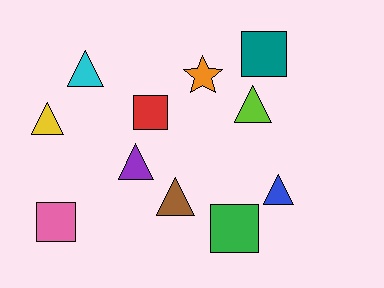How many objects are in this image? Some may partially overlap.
There are 11 objects.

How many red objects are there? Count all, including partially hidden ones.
There is 1 red object.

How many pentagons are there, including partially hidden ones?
There are no pentagons.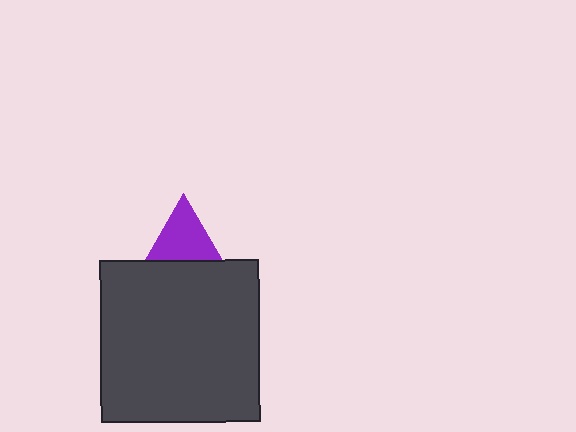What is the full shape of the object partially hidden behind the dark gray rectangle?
The partially hidden object is a purple triangle.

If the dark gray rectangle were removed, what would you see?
You would see the complete purple triangle.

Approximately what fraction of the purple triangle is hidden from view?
Roughly 45% of the purple triangle is hidden behind the dark gray rectangle.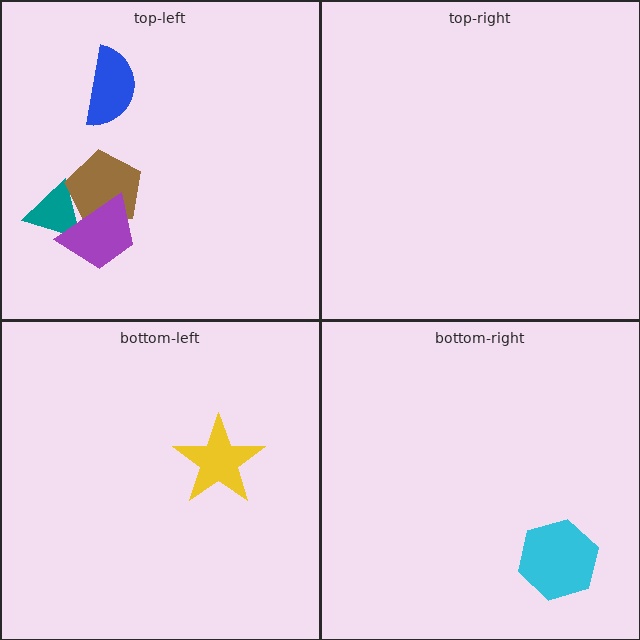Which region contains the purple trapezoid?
The top-left region.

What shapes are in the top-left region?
The teal triangle, the brown pentagon, the blue semicircle, the purple trapezoid.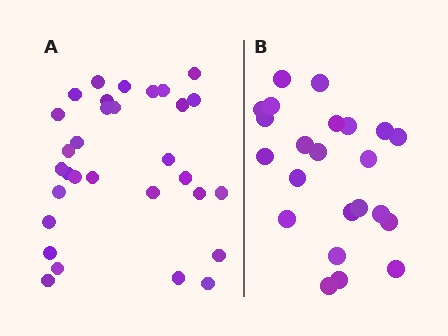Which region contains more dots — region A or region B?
Region A (the left region) has more dots.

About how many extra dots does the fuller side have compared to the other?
Region A has roughly 8 or so more dots than region B.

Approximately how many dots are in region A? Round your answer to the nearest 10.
About 30 dots. (The exact count is 31, which rounds to 30.)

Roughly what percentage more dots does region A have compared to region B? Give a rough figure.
About 35% more.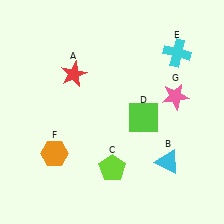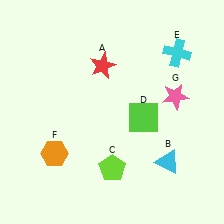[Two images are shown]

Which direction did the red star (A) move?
The red star (A) moved right.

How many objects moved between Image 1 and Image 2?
1 object moved between the two images.